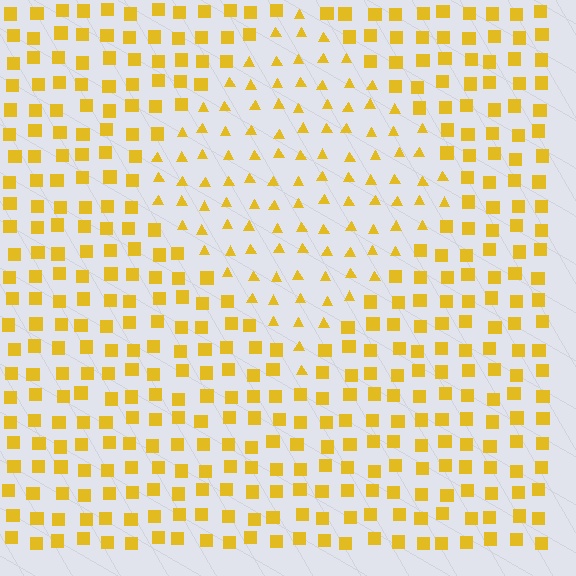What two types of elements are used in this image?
The image uses triangles inside the diamond region and squares outside it.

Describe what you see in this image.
The image is filled with small yellow elements arranged in a uniform grid. A diamond-shaped region contains triangles, while the surrounding area contains squares. The boundary is defined purely by the change in element shape.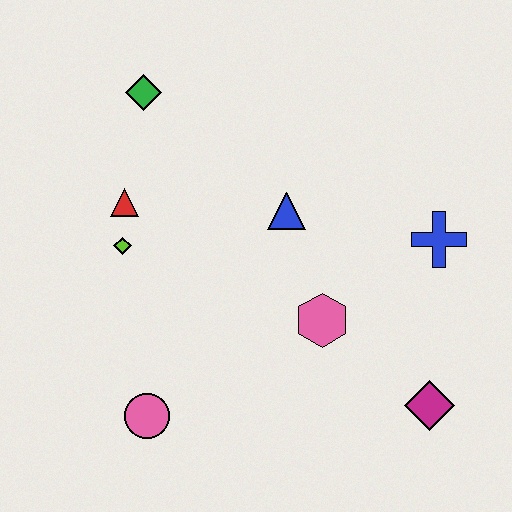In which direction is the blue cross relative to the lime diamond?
The blue cross is to the right of the lime diamond.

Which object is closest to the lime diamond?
The red triangle is closest to the lime diamond.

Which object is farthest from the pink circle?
The blue cross is farthest from the pink circle.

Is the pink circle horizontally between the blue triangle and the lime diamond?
Yes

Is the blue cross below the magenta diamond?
No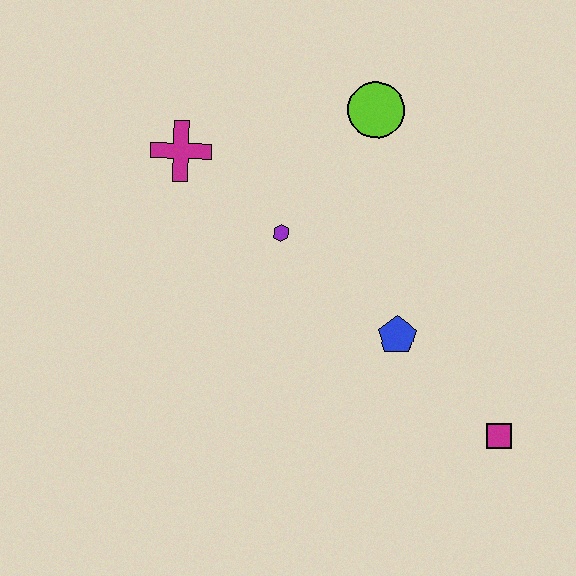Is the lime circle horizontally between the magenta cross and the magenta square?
Yes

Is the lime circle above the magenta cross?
Yes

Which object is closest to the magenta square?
The blue pentagon is closest to the magenta square.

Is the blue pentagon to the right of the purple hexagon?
Yes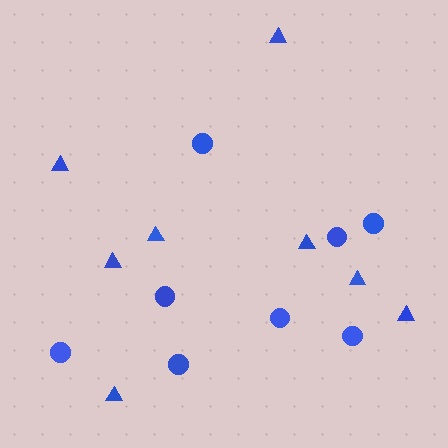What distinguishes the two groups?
There are 2 groups: one group of circles (8) and one group of triangles (8).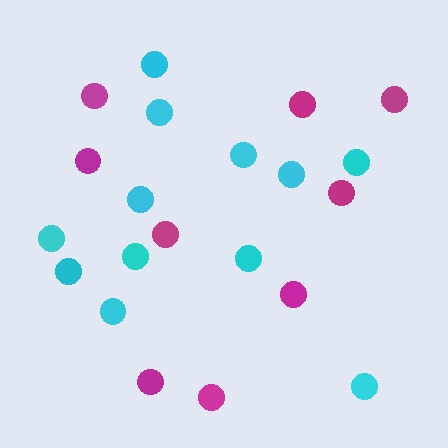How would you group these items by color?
There are 2 groups: one group of cyan circles (12) and one group of magenta circles (9).